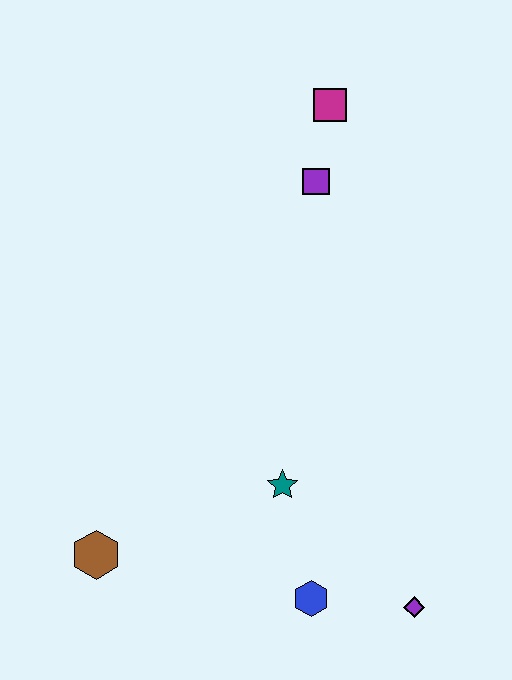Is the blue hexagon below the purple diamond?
No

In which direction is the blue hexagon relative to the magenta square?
The blue hexagon is below the magenta square.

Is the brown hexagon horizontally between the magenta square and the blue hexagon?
No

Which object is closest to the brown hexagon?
The teal star is closest to the brown hexagon.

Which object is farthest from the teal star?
The magenta square is farthest from the teal star.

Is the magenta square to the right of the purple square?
Yes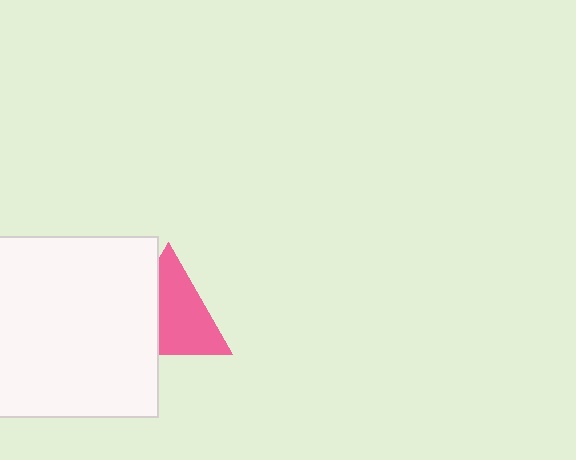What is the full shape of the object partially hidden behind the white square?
The partially hidden object is a pink triangle.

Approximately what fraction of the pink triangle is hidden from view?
Roughly 38% of the pink triangle is hidden behind the white square.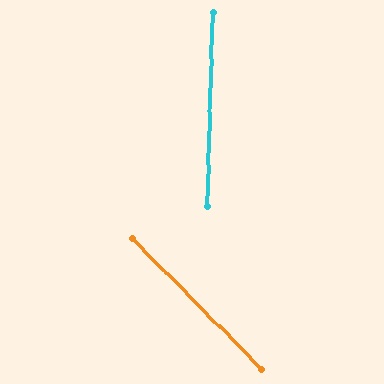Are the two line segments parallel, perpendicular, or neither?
Neither parallel nor perpendicular — they differ by about 46°.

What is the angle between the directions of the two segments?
Approximately 46 degrees.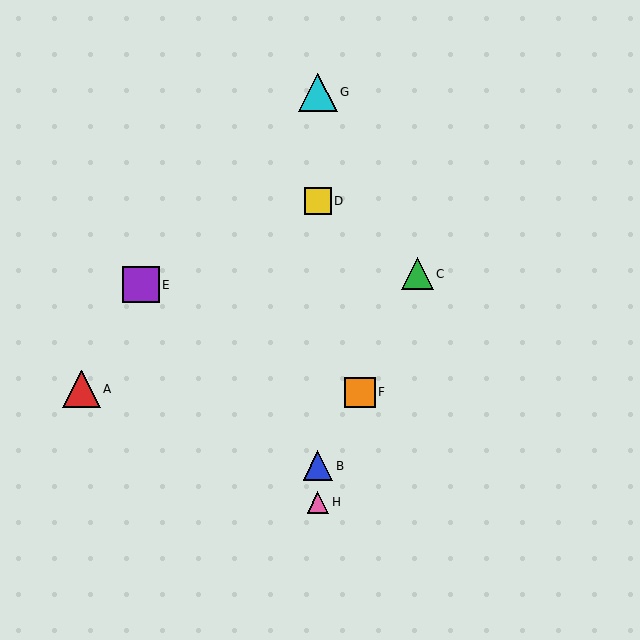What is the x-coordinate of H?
Object H is at x≈318.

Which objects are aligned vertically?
Objects B, D, G, H are aligned vertically.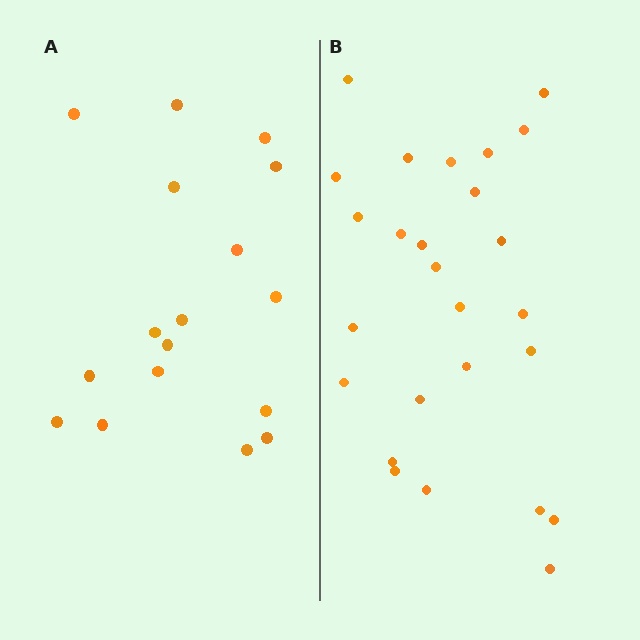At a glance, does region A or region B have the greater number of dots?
Region B (the right region) has more dots.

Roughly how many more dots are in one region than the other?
Region B has roughly 8 or so more dots than region A.